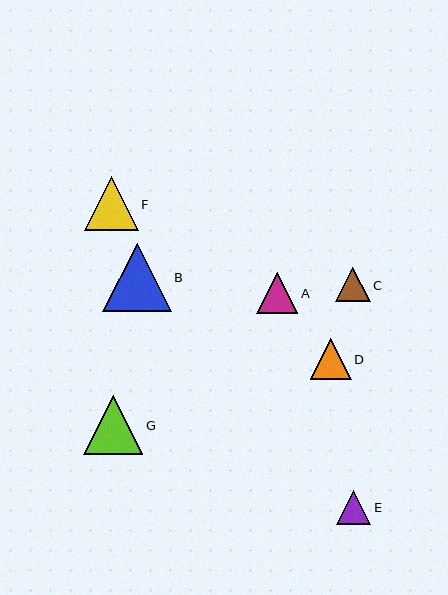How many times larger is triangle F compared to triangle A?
Triangle F is approximately 1.3 times the size of triangle A.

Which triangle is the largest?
Triangle B is the largest with a size of approximately 68 pixels.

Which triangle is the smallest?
Triangle E is the smallest with a size of approximately 34 pixels.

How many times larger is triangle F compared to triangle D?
Triangle F is approximately 1.3 times the size of triangle D.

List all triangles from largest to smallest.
From largest to smallest: B, G, F, D, A, C, E.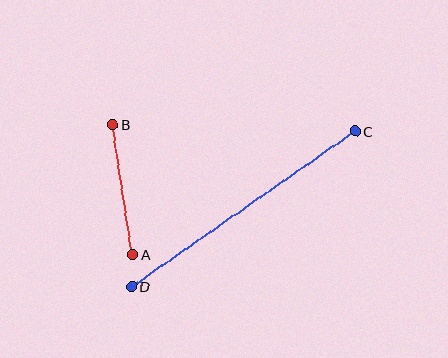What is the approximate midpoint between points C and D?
The midpoint is at approximately (243, 209) pixels.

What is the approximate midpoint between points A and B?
The midpoint is at approximately (123, 190) pixels.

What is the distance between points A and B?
The distance is approximately 131 pixels.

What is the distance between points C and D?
The distance is approximately 273 pixels.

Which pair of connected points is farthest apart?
Points C and D are farthest apart.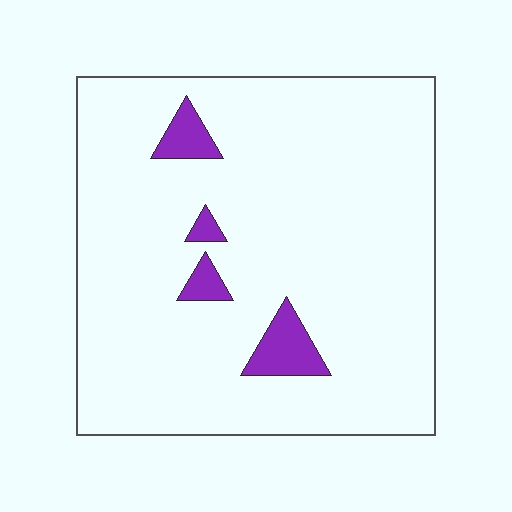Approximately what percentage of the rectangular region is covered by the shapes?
Approximately 5%.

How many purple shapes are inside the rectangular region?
4.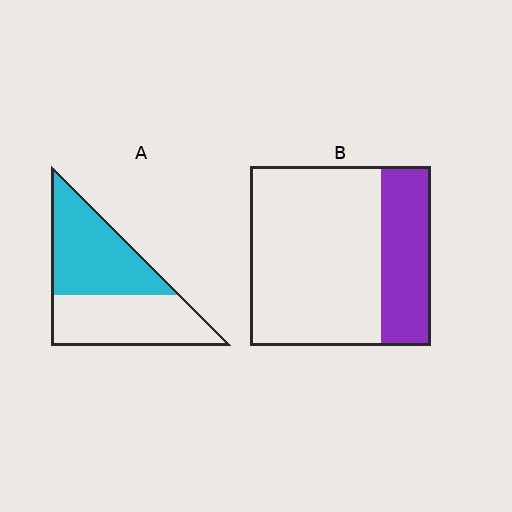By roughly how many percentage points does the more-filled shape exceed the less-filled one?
By roughly 25 percentage points (A over B).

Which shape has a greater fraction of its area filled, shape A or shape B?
Shape A.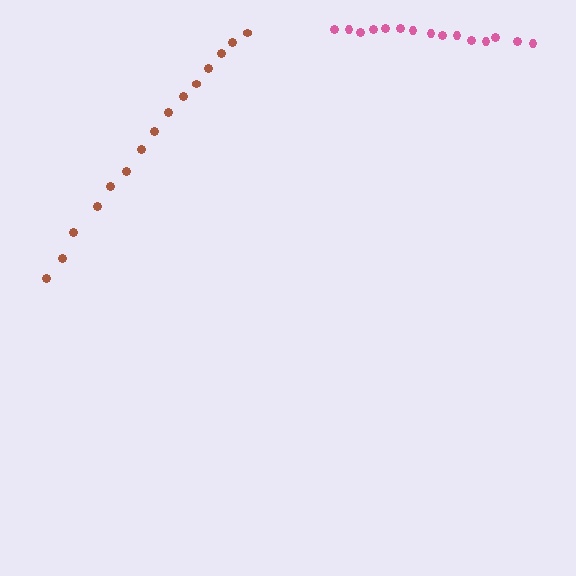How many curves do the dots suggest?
There are 2 distinct paths.